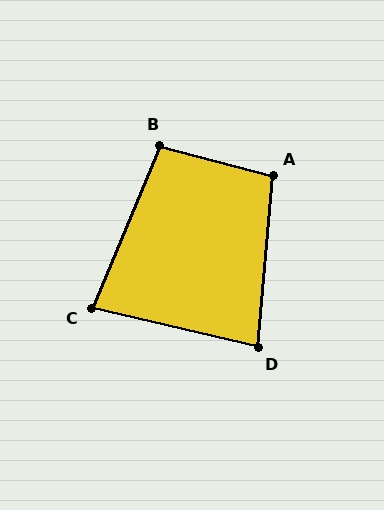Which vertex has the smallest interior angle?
C, at approximately 80 degrees.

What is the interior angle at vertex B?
Approximately 98 degrees (obtuse).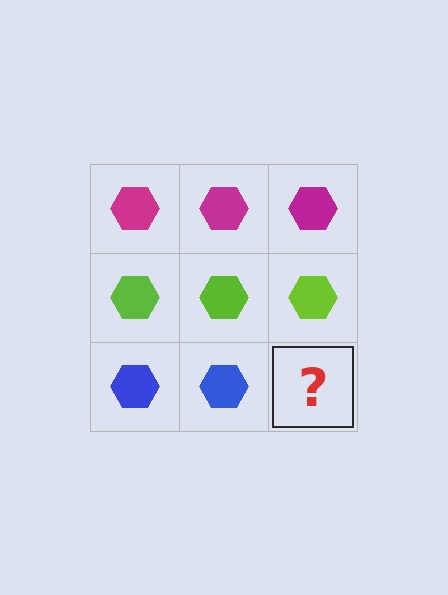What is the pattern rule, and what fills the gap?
The rule is that each row has a consistent color. The gap should be filled with a blue hexagon.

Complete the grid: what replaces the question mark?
The question mark should be replaced with a blue hexagon.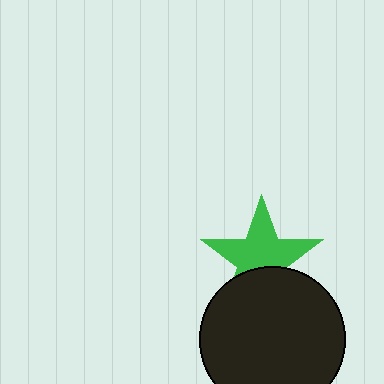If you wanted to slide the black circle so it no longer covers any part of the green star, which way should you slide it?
Slide it down — that is the most direct way to separate the two shapes.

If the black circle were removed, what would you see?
You would see the complete green star.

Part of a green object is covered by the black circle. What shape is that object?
It is a star.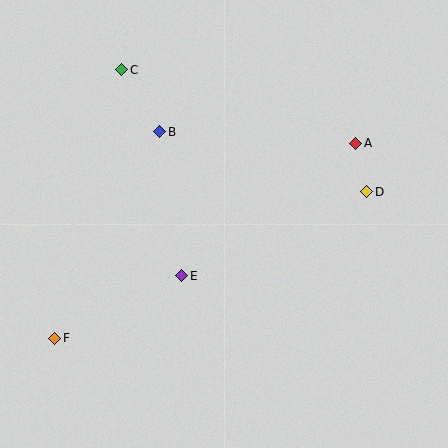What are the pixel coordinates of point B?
Point B is at (160, 132).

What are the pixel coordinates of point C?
Point C is at (122, 70).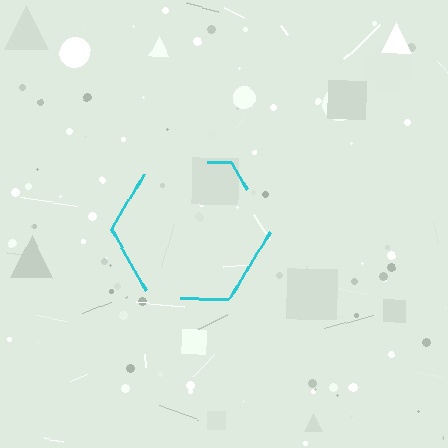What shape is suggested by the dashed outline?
The dashed outline suggests a hexagon.